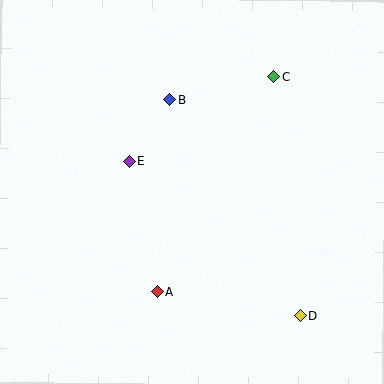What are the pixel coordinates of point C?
Point C is at (274, 77).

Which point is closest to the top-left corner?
Point B is closest to the top-left corner.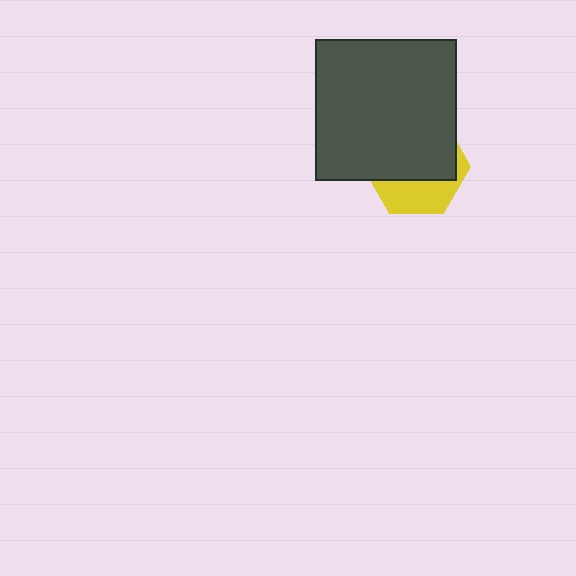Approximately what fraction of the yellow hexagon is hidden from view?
Roughly 66% of the yellow hexagon is hidden behind the dark gray square.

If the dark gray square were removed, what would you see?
You would see the complete yellow hexagon.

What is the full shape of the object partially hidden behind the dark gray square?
The partially hidden object is a yellow hexagon.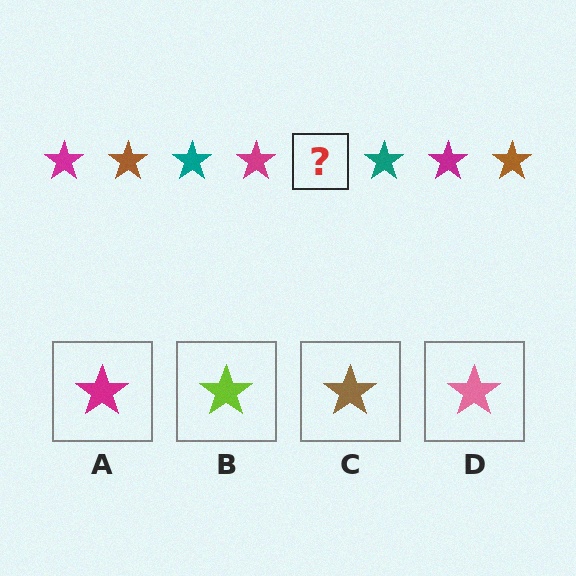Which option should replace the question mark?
Option C.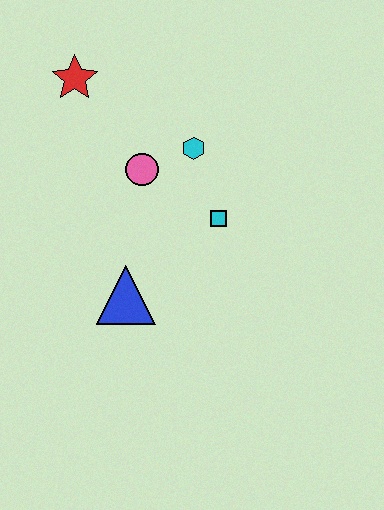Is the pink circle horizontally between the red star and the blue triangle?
No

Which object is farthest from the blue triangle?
The red star is farthest from the blue triangle.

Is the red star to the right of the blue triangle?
No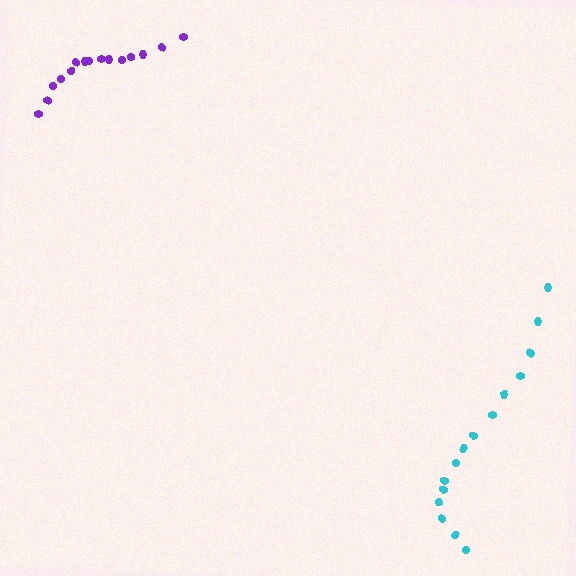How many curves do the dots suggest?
There are 2 distinct paths.